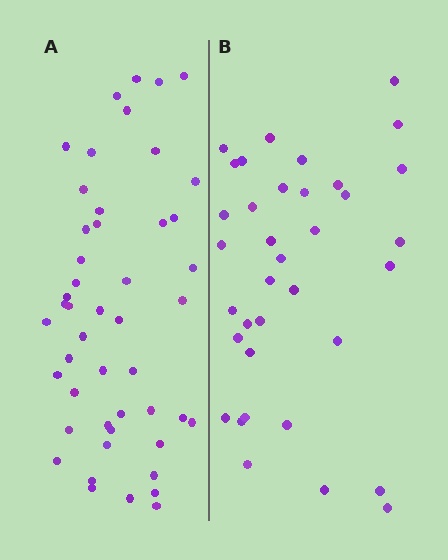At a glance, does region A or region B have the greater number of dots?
Region A (the left region) has more dots.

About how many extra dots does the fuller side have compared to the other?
Region A has roughly 12 or so more dots than region B.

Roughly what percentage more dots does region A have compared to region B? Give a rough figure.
About 35% more.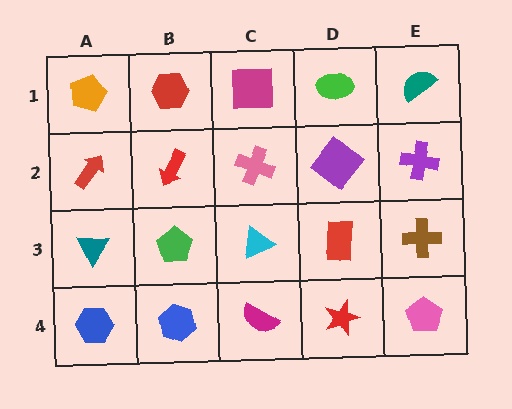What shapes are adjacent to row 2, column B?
A red hexagon (row 1, column B), a green pentagon (row 3, column B), a red arrow (row 2, column A), a pink cross (row 2, column C).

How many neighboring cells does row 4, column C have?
3.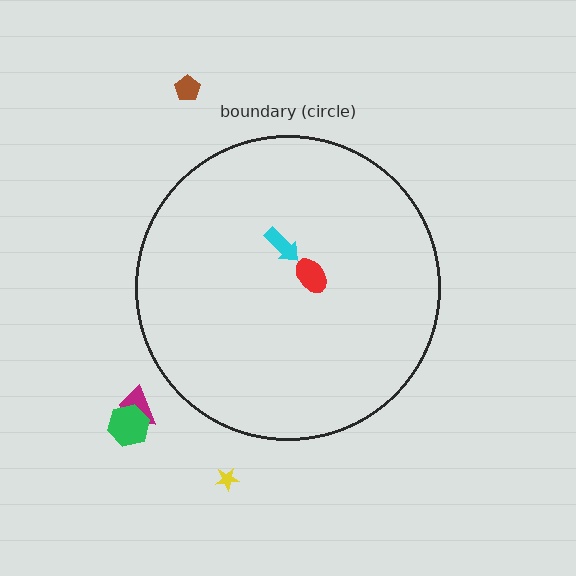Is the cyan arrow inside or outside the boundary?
Inside.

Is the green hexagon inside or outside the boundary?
Outside.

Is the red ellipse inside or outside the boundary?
Inside.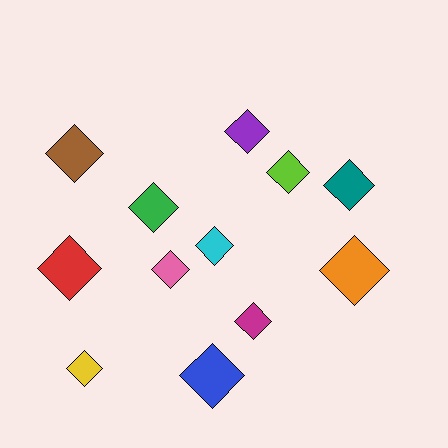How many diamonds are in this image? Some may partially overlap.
There are 12 diamonds.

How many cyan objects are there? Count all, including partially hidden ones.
There is 1 cyan object.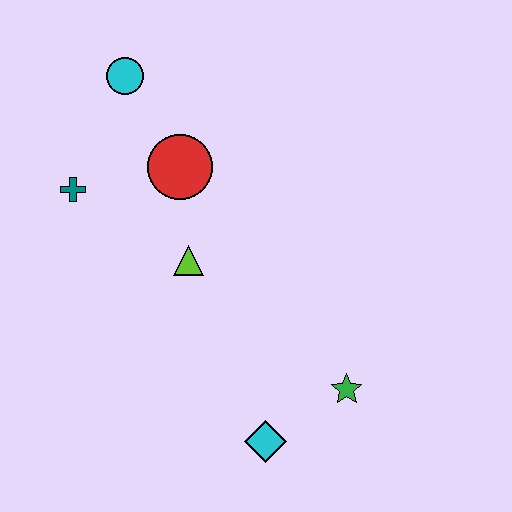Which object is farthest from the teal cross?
The green star is farthest from the teal cross.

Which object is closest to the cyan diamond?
The green star is closest to the cyan diamond.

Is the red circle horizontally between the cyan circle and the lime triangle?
Yes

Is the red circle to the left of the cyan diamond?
Yes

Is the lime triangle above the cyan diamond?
Yes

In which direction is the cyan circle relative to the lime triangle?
The cyan circle is above the lime triangle.